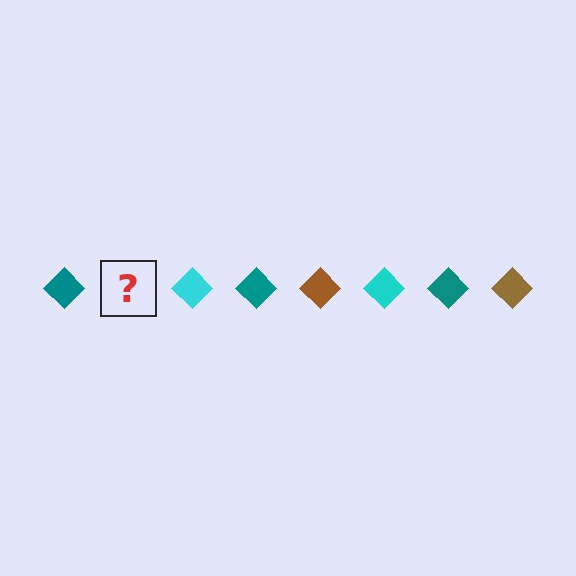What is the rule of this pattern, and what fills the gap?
The rule is that the pattern cycles through teal, brown, cyan diamonds. The gap should be filled with a brown diamond.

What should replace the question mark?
The question mark should be replaced with a brown diamond.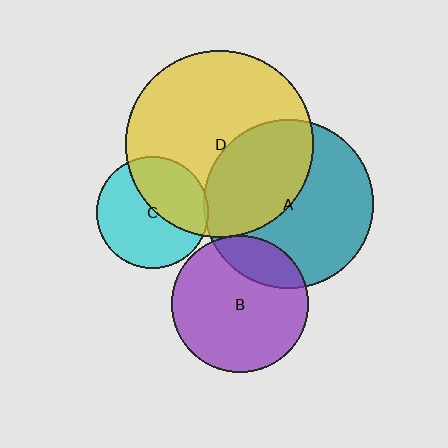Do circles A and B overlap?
Yes.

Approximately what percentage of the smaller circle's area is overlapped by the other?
Approximately 20%.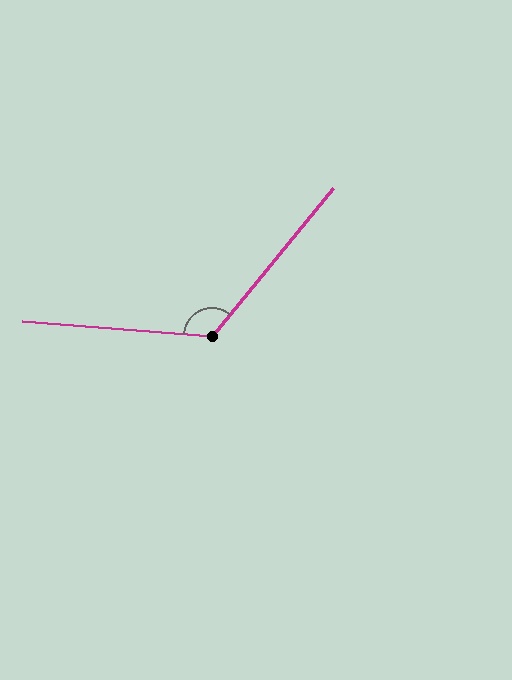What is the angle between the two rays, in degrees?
Approximately 125 degrees.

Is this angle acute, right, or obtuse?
It is obtuse.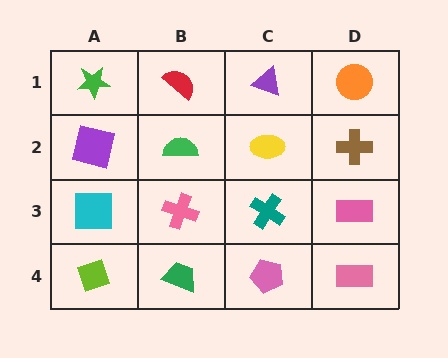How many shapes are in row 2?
4 shapes.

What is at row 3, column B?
A pink cross.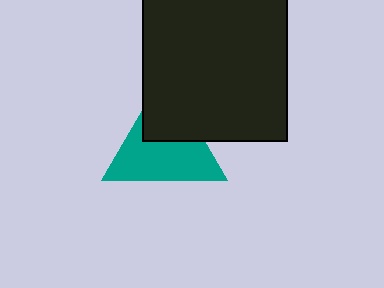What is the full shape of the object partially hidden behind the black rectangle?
The partially hidden object is a teal triangle.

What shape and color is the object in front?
The object in front is a black rectangle.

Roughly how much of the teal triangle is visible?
About half of it is visible (roughly 63%).